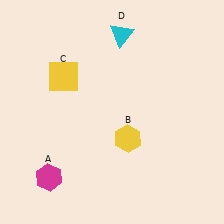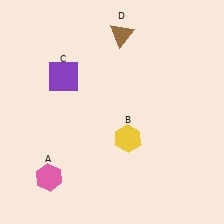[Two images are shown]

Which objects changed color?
A changed from magenta to pink. C changed from yellow to purple. D changed from cyan to brown.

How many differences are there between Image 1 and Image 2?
There are 3 differences between the two images.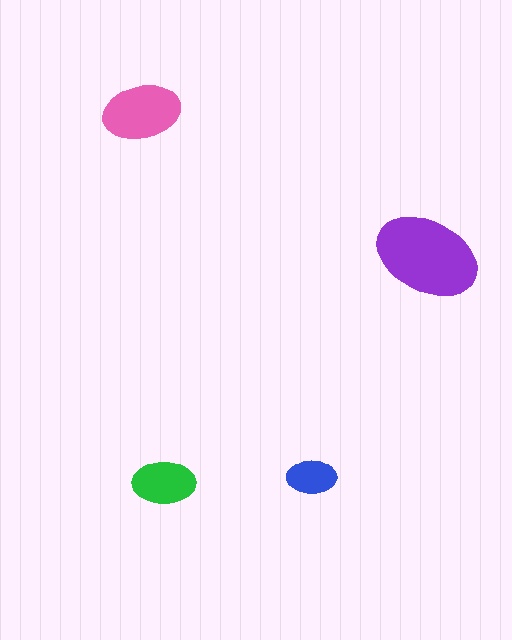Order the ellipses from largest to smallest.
the purple one, the pink one, the green one, the blue one.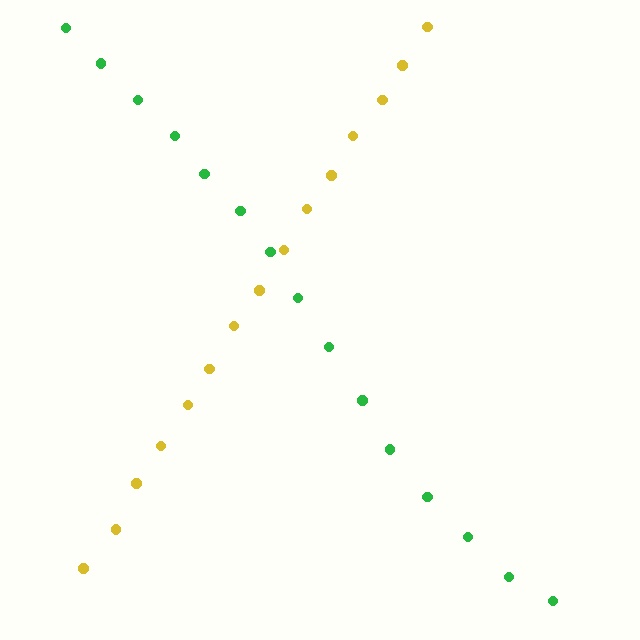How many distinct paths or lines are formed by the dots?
There are 2 distinct paths.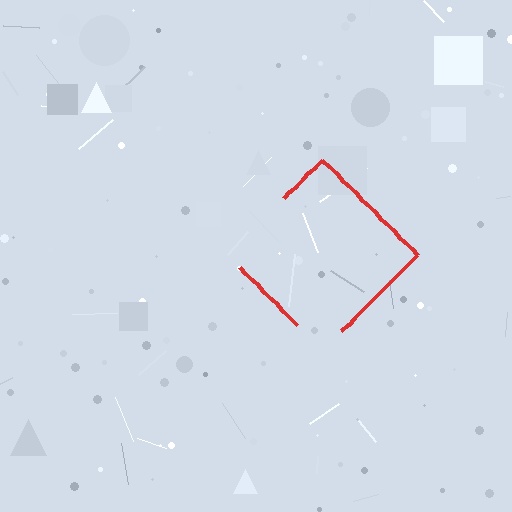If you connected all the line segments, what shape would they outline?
They would outline a diamond.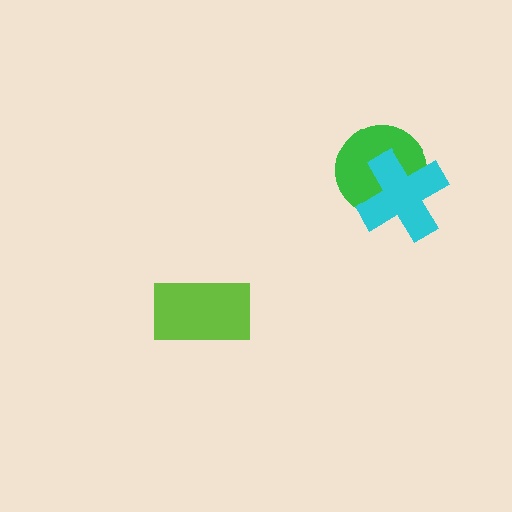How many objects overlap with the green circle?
1 object overlaps with the green circle.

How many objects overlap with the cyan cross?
1 object overlaps with the cyan cross.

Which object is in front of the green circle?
The cyan cross is in front of the green circle.